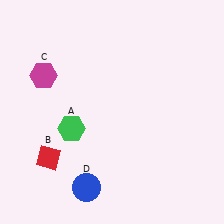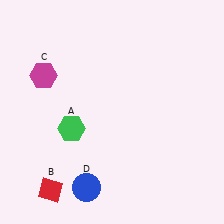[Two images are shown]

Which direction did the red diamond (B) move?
The red diamond (B) moved down.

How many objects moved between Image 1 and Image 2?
1 object moved between the two images.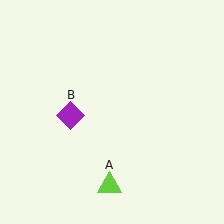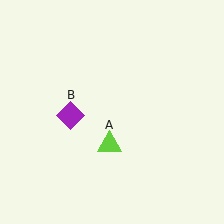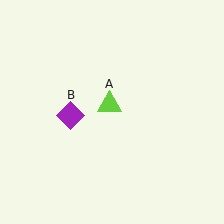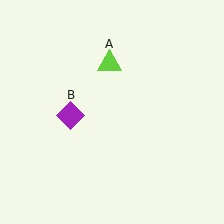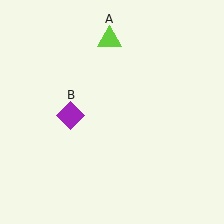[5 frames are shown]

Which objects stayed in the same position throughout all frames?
Purple diamond (object B) remained stationary.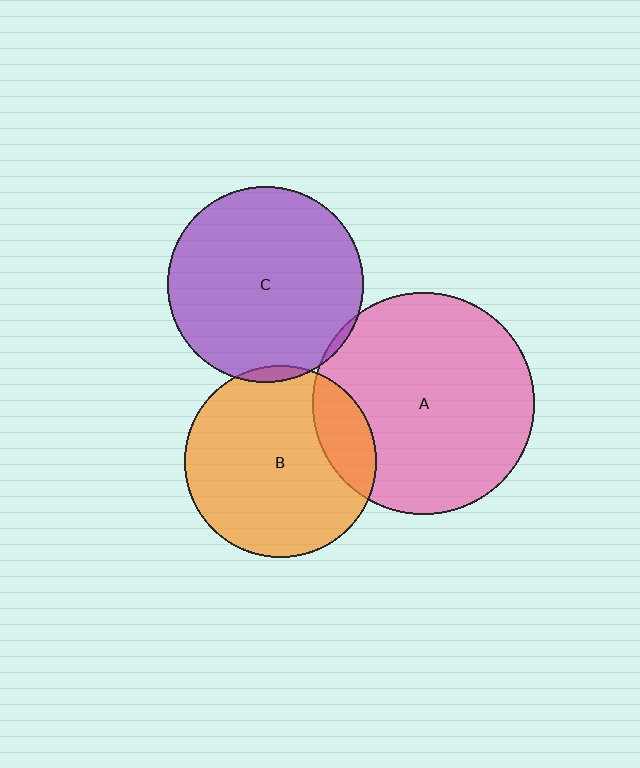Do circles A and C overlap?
Yes.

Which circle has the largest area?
Circle A (pink).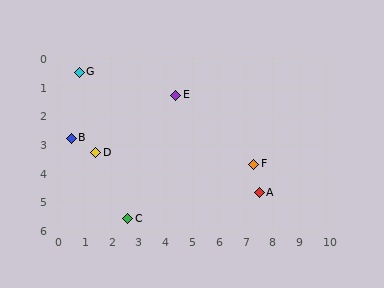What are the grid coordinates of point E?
Point E is at approximately (4.4, 1.3).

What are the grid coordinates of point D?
Point D is at approximately (1.4, 3.3).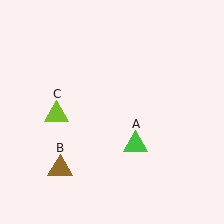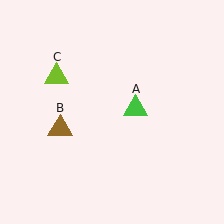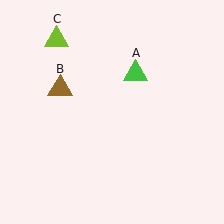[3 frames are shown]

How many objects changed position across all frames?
3 objects changed position: green triangle (object A), brown triangle (object B), lime triangle (object C).